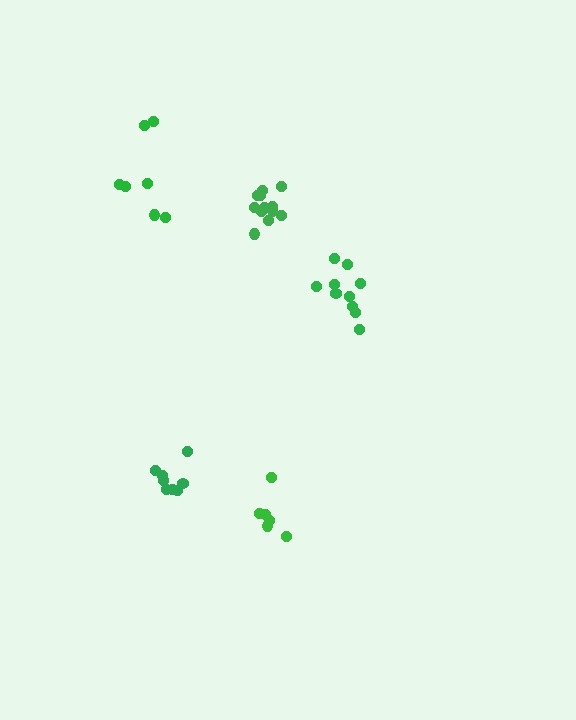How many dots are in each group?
Group 1: 6 dots, Group 2: 8 dots, Group 3: 10 dots, Group 4: 7 dots, Group 5: 12 dots (43 total).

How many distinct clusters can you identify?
There are 5 distinct clusters.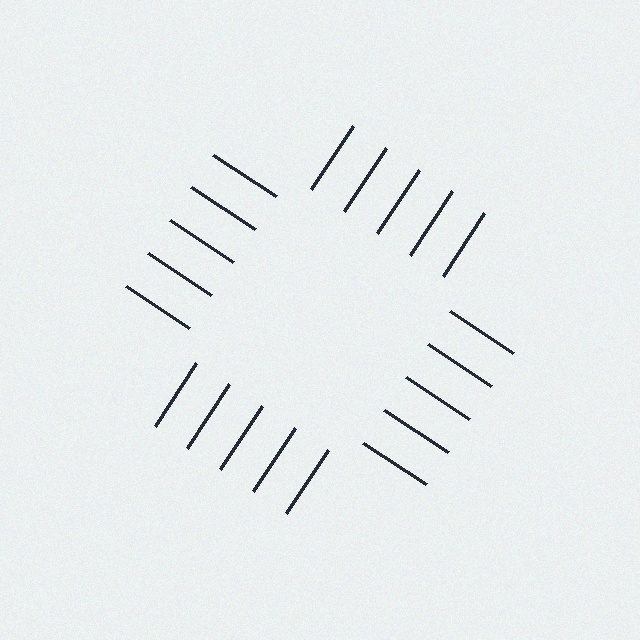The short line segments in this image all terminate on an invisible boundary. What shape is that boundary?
An illusory square — the line segments terminate on its edges but no continuous stroke is drawn.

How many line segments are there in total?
20 — 5 along each of the 4 edges.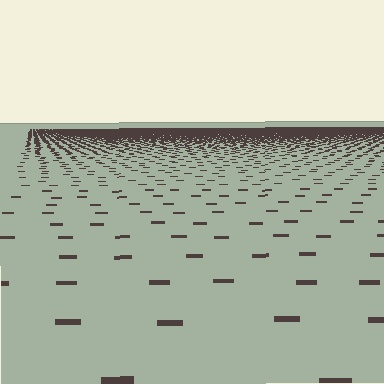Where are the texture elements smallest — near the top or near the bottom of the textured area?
Near the top.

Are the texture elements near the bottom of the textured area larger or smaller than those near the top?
Larger. Near the bottom, elements are closer to the viewer and appear at a bigger on-screen size.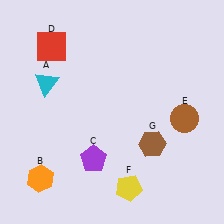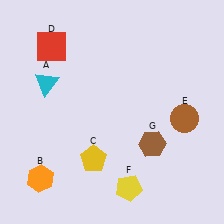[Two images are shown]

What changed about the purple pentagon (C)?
In Image 1, C is purple. In Image 2, it changed to yellow.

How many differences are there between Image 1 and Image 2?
There is 1 difference between the two images.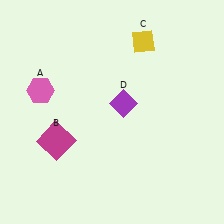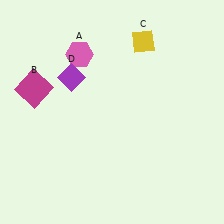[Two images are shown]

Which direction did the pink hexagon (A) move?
The pink hexagon (A) moved right.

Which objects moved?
The objects that moved are: the pink hexagon (A), the magenta square (B), the purple diamond (D).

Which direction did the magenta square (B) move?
The magenta square (B) moved up.